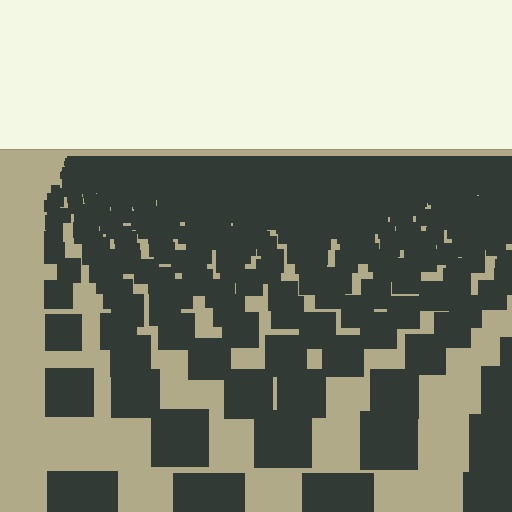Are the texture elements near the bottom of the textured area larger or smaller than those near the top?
Larger. Near the bottom, elements are closer to the viewer and appear at a bigger on-screen size.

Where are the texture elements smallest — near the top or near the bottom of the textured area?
Near the top.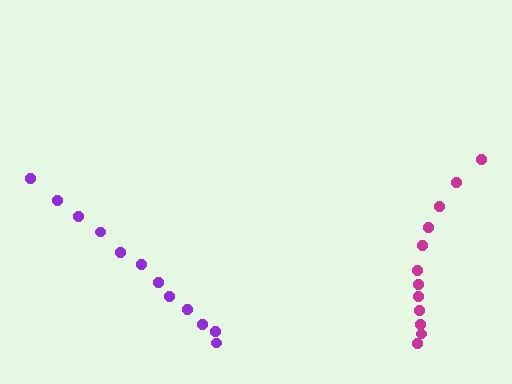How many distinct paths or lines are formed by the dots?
There are 2 distinct paths.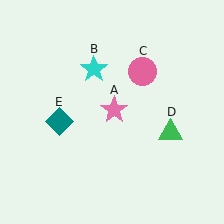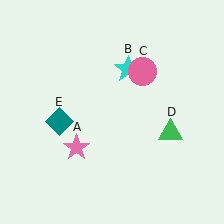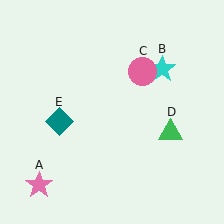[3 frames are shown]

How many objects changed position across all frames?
2 objects changed position: pink star (object A), cyan star (object B).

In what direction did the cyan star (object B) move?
The cyan star (object B) moved right.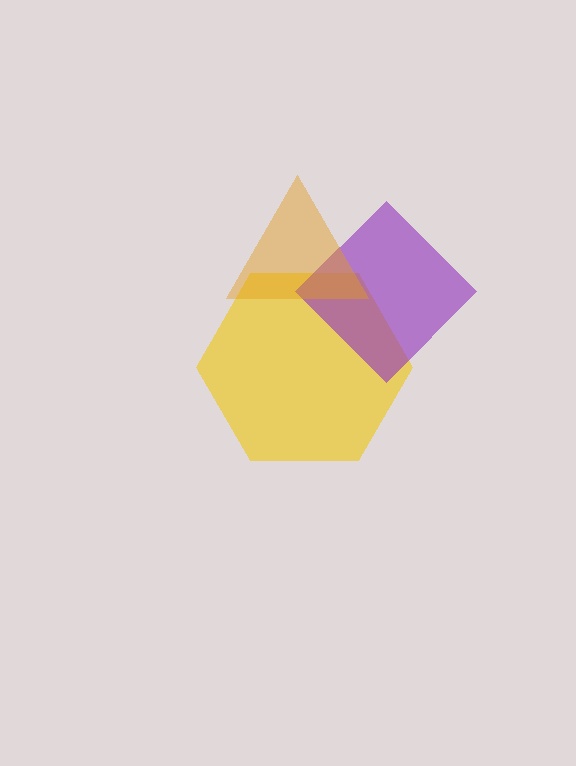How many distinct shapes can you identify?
There are 3 distinct shapes: a yellow hexagon, a purple diamond, an orange triangle.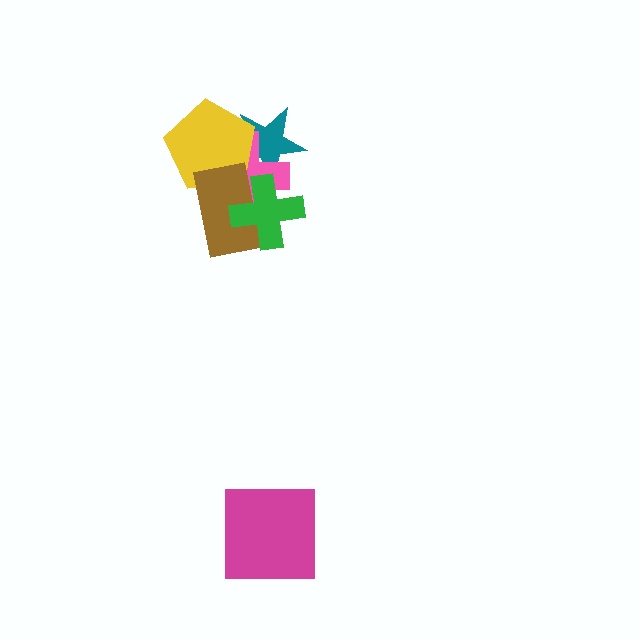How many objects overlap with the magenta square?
0 objects overlap with the magenta square.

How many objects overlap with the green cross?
3 objects overlap with the green cross.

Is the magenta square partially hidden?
No, no other shape covers it.